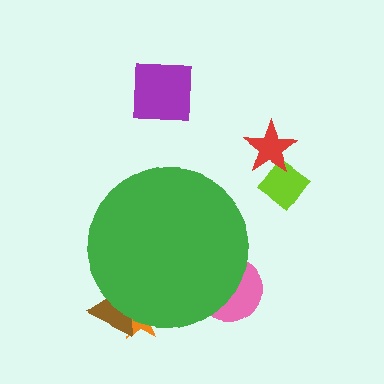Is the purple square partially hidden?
No, the purple square is fully visible.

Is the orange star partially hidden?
Yes, the orange star is partially hidden behind the green circle.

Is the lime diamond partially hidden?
No, the lime diamond is fully visible.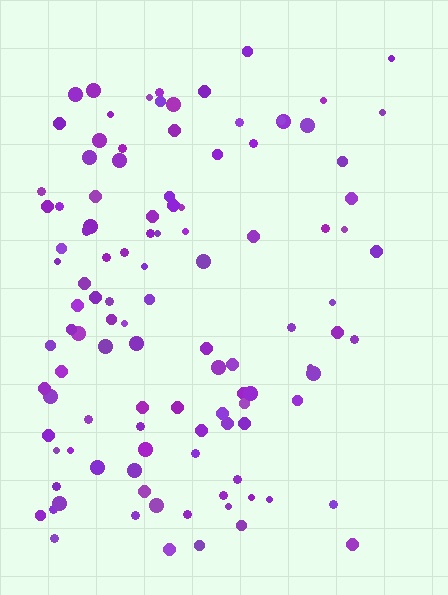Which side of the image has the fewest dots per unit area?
The right.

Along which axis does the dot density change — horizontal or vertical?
Horizontal.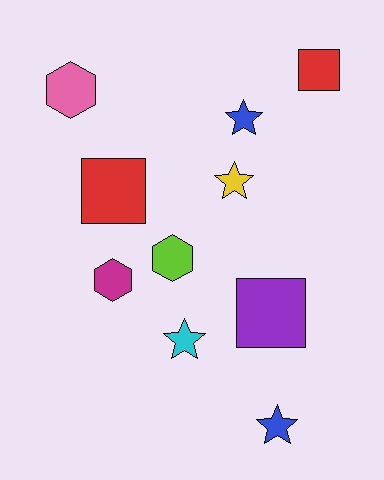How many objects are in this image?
There are 10 objects.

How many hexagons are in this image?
There are 3 hexagons.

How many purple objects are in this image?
There is 1 purple object.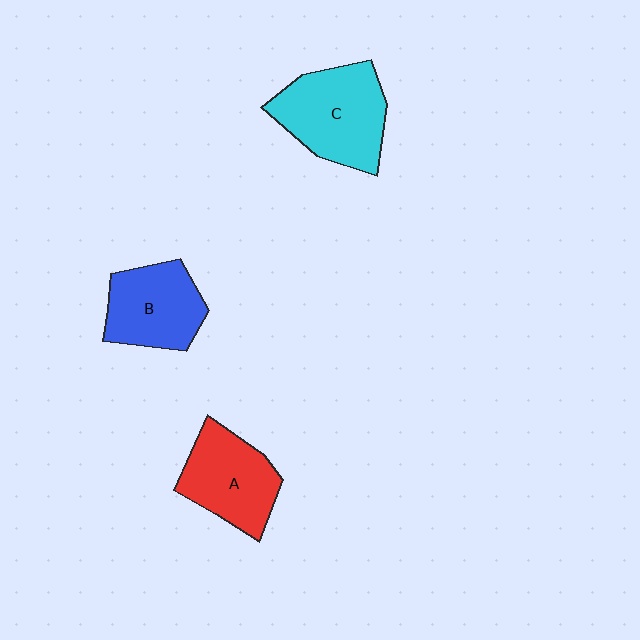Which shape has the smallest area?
Shape B (blue).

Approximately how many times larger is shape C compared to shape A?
Approximately 1.2 times.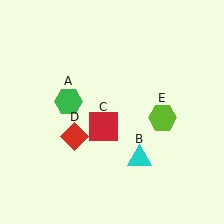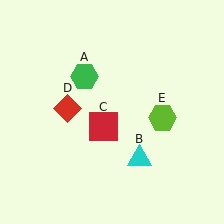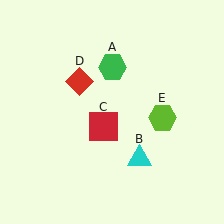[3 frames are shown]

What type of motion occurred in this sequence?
The green hexagon (object A), red diamond (object D) rotated clockwise around the center of the scene.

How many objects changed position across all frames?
2 objects changed position: green hexagon (object A), red diamond (object D).